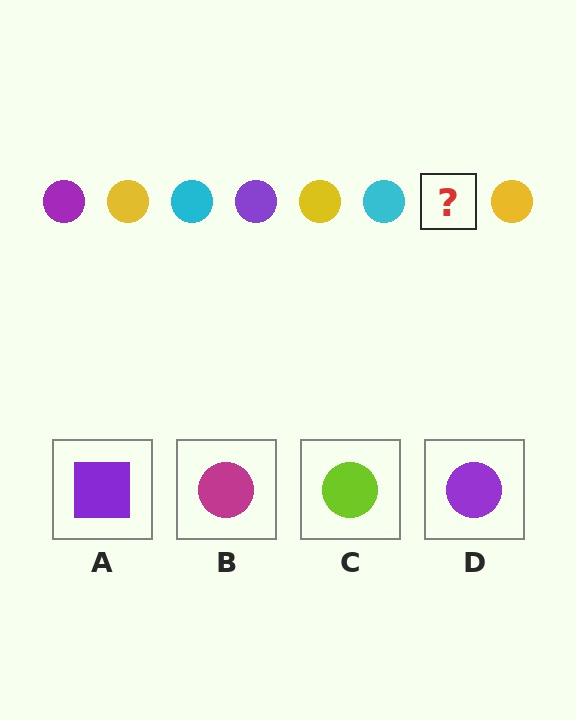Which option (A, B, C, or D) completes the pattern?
D.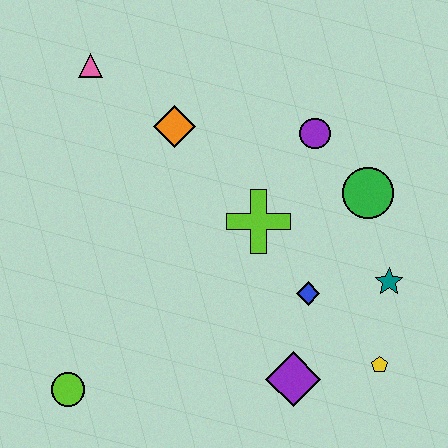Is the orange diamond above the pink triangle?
No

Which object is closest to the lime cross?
The blue diamond is closest to the lime cross.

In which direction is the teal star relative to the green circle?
The teal star is below the green circle.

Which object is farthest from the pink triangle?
The yellow pentagon is farthest from the pink triangle.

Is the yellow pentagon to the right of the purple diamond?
Yes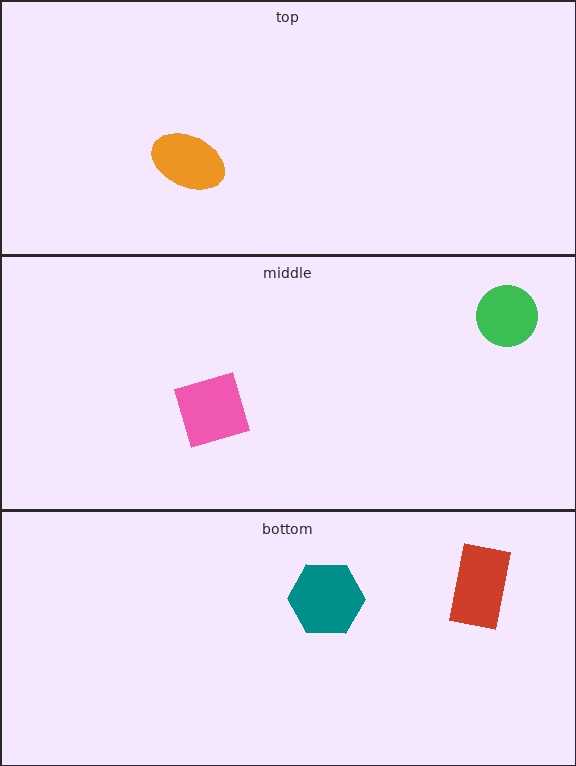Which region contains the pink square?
The middle region.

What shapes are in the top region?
The orange ellipse.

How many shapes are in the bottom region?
2.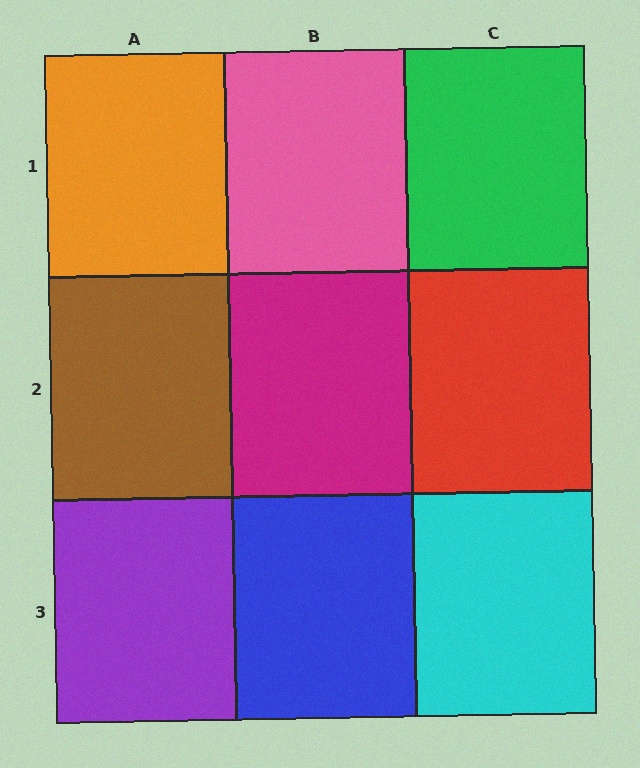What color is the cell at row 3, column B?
Blue.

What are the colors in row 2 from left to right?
Brown, magenta, red.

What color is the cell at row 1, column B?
Pink.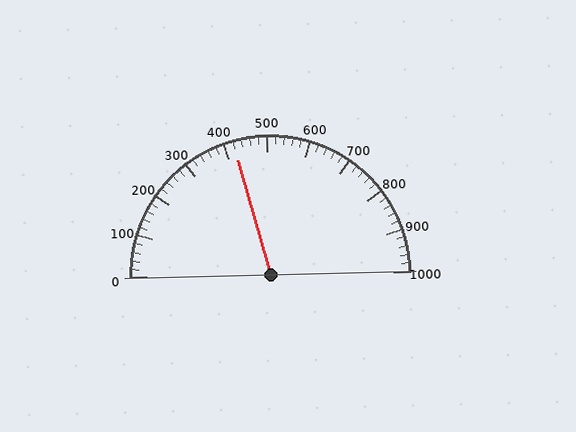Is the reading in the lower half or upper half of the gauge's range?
The reading is in the lower half of the range (0 to 1000).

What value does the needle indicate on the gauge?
The needle indicates approximately 420.